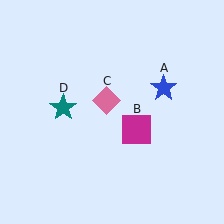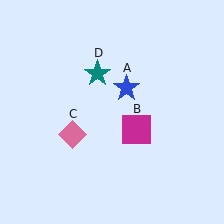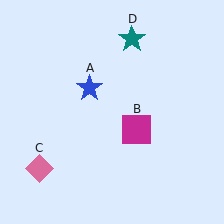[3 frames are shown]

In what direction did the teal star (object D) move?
The teal star (object D) moved up and to the right.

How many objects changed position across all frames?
3 objects changed position: blue star (object A), pink diamond (object C), teal star (object D).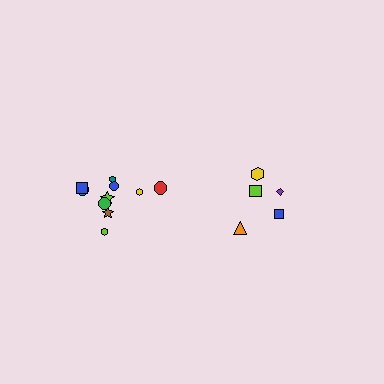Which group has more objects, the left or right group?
The left group.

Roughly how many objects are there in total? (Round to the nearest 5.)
Roughly 15 objects in total.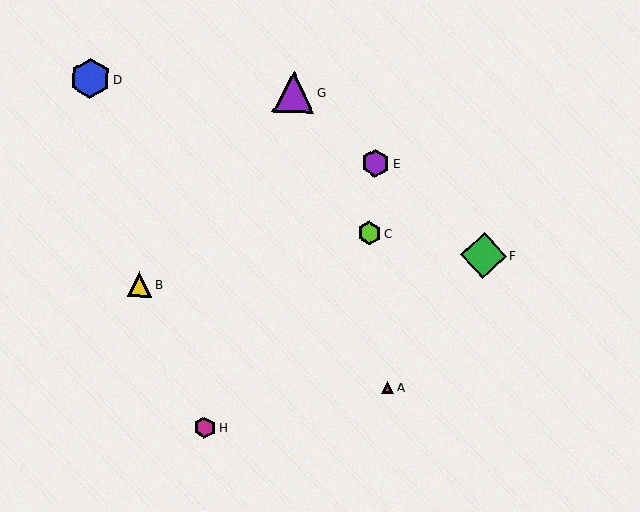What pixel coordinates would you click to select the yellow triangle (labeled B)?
Click at (140, 285) to select the yellow triangle B.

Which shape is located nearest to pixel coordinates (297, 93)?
The purple triangle (labeled G) at (293, 92) is nearest to that location.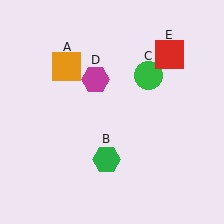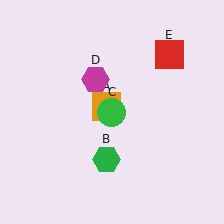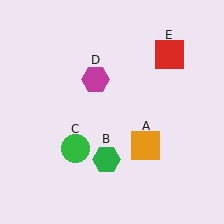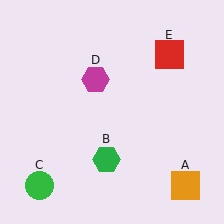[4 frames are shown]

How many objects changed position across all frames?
2 objects changed position: orange square (object A), green circle (object C).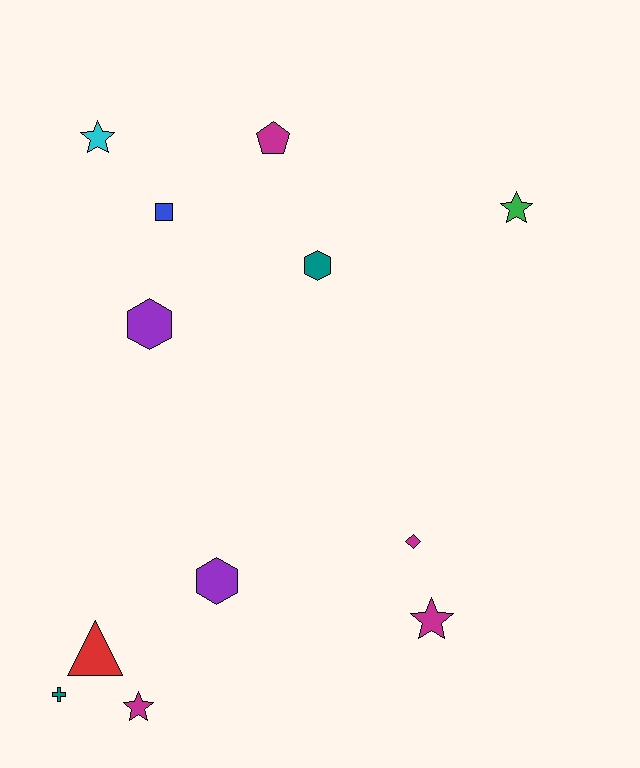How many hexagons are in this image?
There are 3 hexagons.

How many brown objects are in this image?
There are no brown objects.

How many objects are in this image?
There are 12 objects.